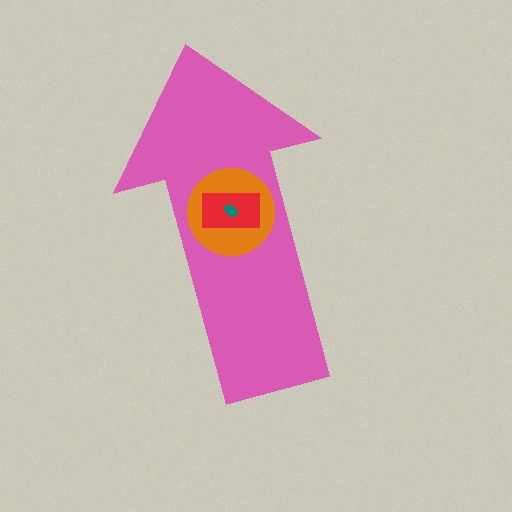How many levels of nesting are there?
4.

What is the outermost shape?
The pink arrow.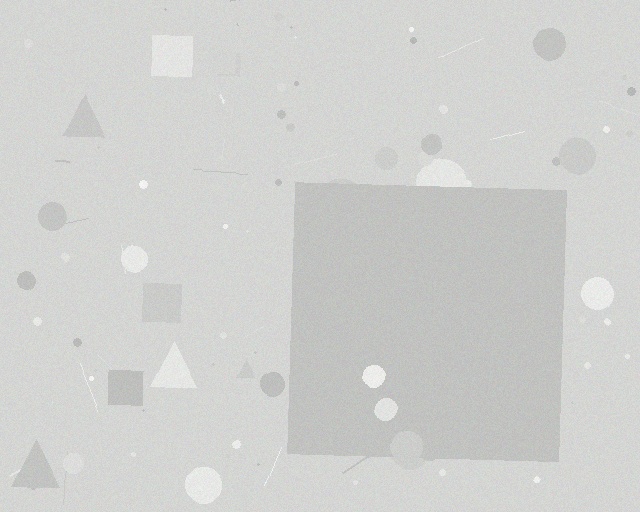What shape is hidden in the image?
A square is hidden in the image.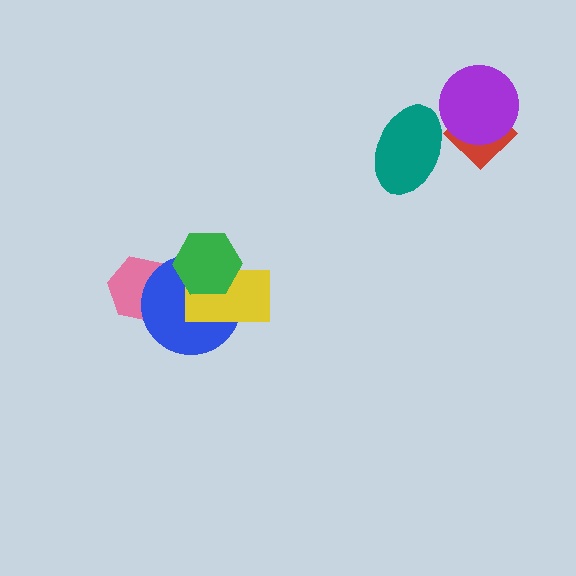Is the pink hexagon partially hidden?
Yes, it is partially covered by another shape.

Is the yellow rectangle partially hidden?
Yes, it is partially covered by another shape.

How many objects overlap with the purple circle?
1 object overlaps with the purple circle.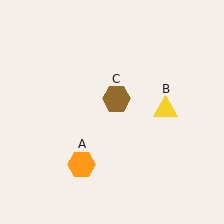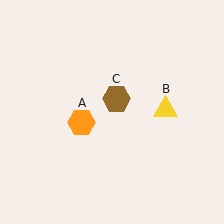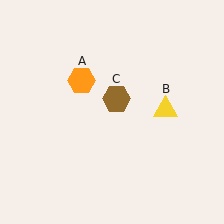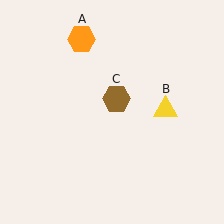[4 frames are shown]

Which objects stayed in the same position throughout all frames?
Yellow triangle (object B) and brown hexagon (object C) remained stationary.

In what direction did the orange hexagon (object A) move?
The orange hexagon (object A) moved up.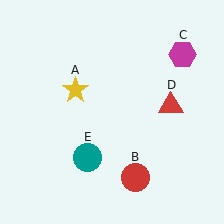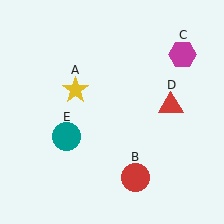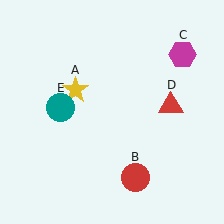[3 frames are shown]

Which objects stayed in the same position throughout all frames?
Yellow star (object A) and red circle (object B) and magenta hexagon (object C) and red triangle (object D) remained stationary.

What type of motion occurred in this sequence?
The teal circle (object E) rotated clockwise around the center of the scene.